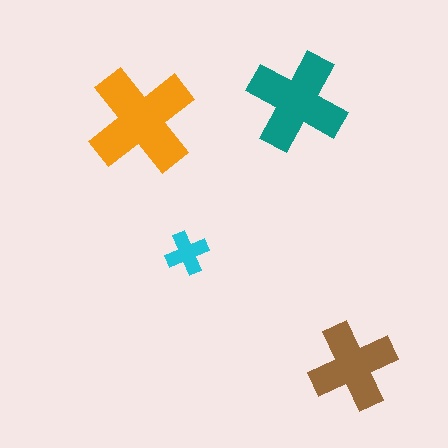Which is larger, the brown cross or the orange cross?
The orange one.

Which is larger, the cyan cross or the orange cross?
The orange one.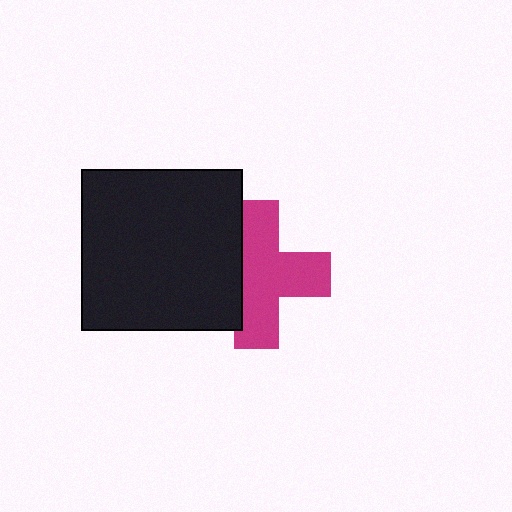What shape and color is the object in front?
The object in front is a black square.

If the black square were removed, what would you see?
You would see the complete magenta cross.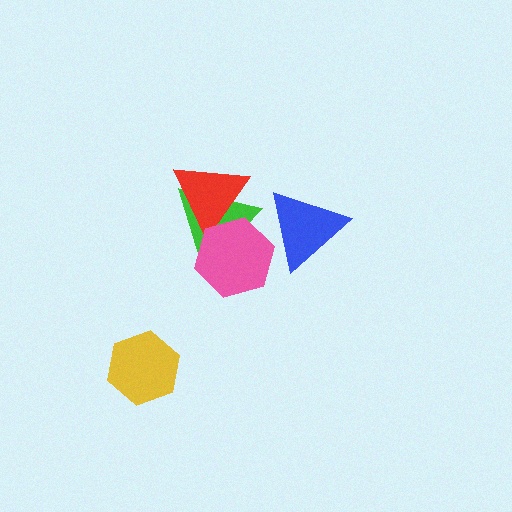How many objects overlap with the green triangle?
2 objects overlap with the green triangle.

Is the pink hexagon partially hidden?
No, no other shape covers it.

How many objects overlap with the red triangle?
2 objects overlap with the red triangle.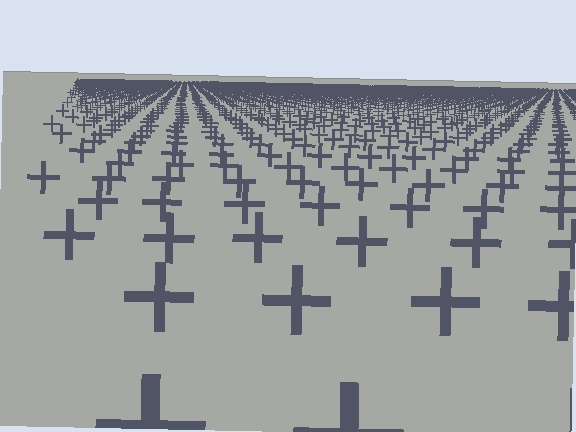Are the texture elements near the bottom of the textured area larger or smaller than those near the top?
Larger. Near the bottom, elements are closer to the viewer and appear at a bigger on-screen size.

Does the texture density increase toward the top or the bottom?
Density increases toward the top.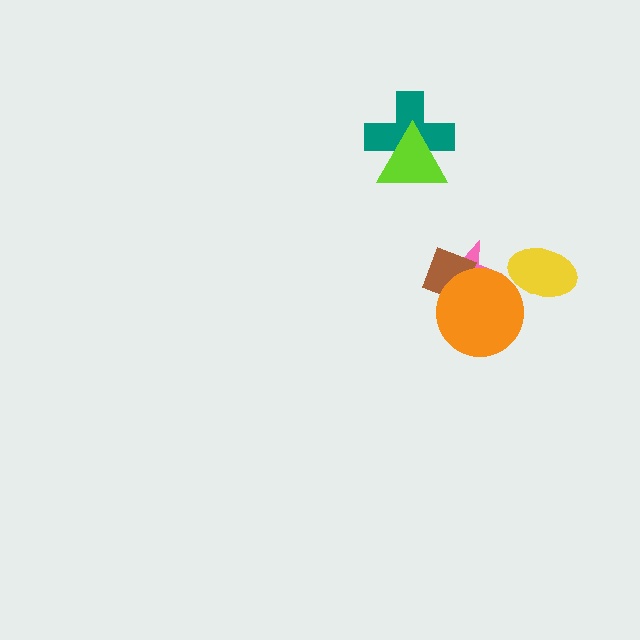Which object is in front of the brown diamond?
The orange circle is in front of the brown diamond.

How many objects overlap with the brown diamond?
2 objects overlap with the brown diamond.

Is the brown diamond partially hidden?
Yes, it is partially covered by another shape.